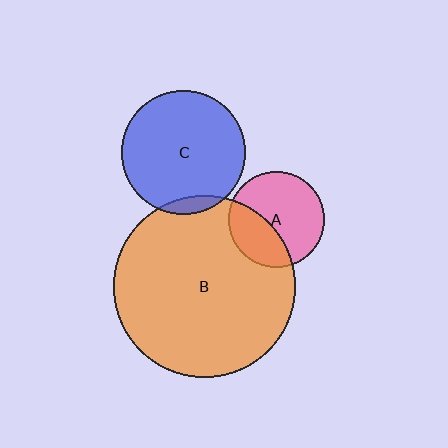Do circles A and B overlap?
Yes.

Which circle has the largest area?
Circle B (orange).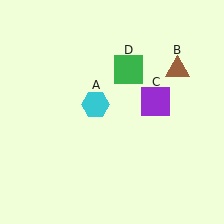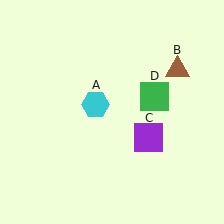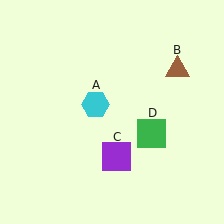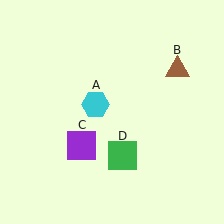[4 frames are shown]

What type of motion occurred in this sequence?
The purple square (object C), green square (object D) rotated clockwise around the center of the scene.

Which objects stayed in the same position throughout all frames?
Cyan hexagon (object A) and brown triangle (object B) remained stationary.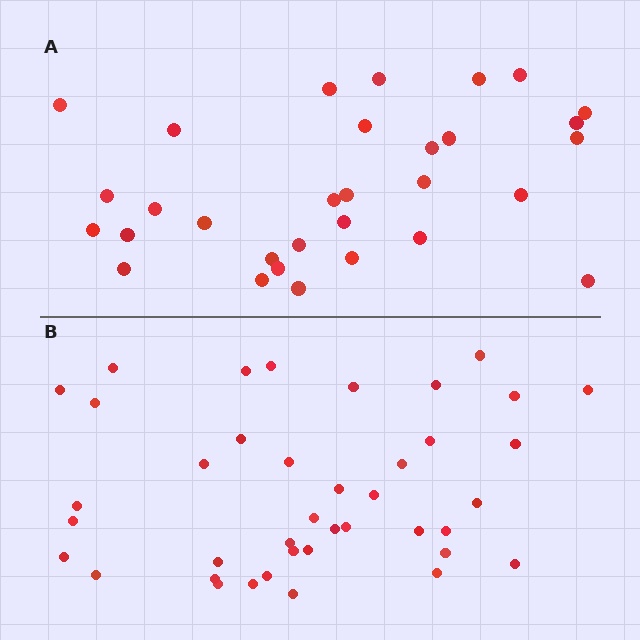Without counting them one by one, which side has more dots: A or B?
Region B (the bottom region) has more dots.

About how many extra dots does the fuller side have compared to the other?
Region B has roughly 8 or so more dots than region A.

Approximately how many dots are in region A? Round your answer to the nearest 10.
About 30 dots. (The exact count is 31, which rounds to 30.)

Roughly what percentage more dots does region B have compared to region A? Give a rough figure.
About 30% more.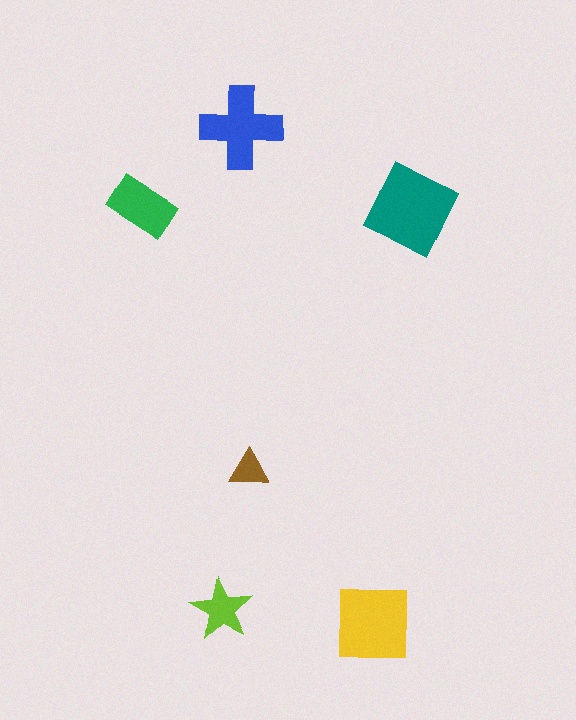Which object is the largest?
The teal diamond.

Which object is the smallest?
The brown triangle.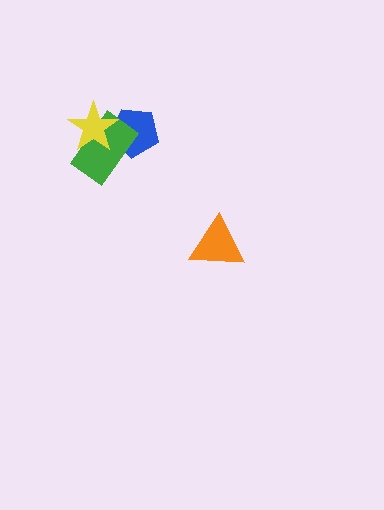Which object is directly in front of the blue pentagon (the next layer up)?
The green rectangle is directly in front of the blue pentagon.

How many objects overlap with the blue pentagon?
2 objects overlap with the blue pentagon.